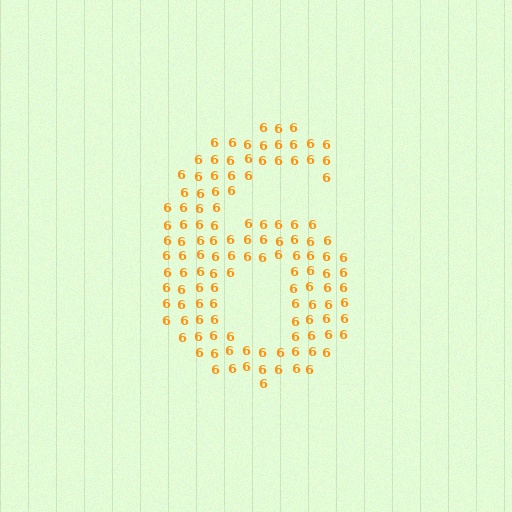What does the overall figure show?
The overall figure shows the digit 6.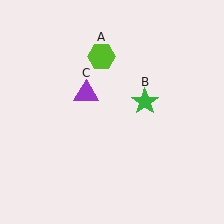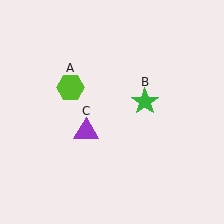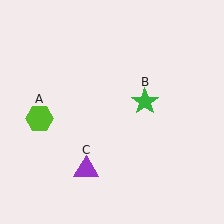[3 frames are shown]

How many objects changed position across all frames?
2 objects changed position: lime hexagon (object A), purple triangle (object C).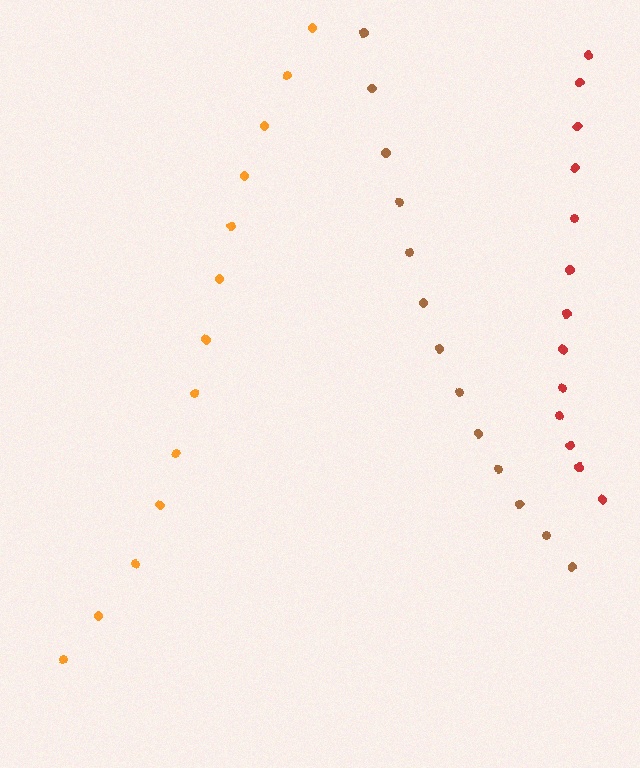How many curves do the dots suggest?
There are 3 distinct paths.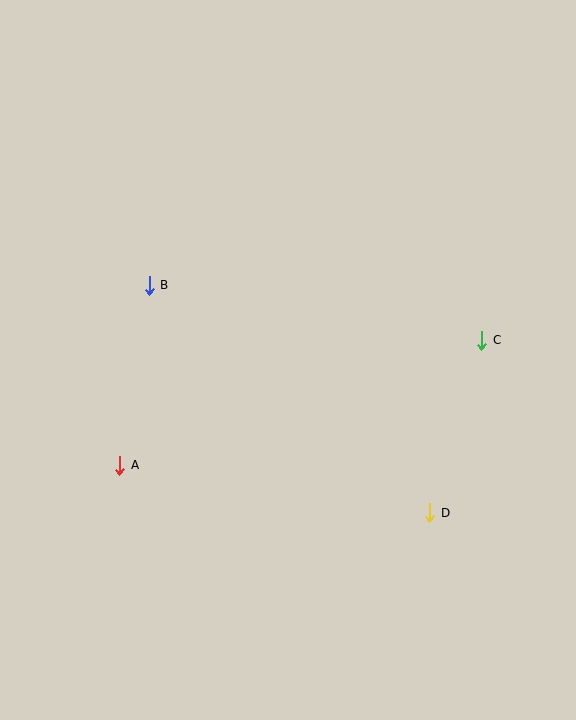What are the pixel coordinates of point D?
Point D is at (430, 513).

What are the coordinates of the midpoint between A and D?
The midpoint between A and D is at (275, 489).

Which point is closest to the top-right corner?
Point C is closest to the top-right corner.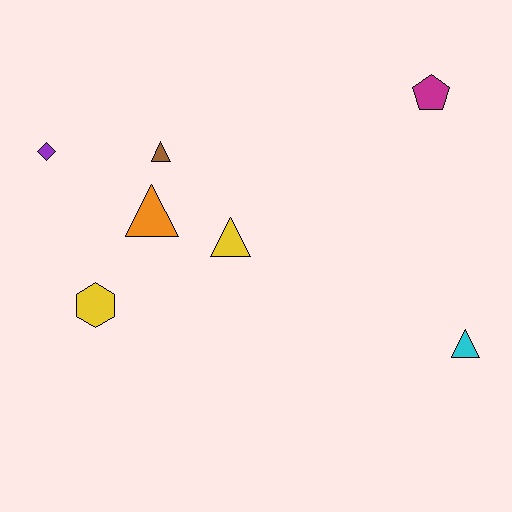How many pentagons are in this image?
There is 1 pentagon.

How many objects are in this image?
There are 7 objects.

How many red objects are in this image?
There are no red objects.